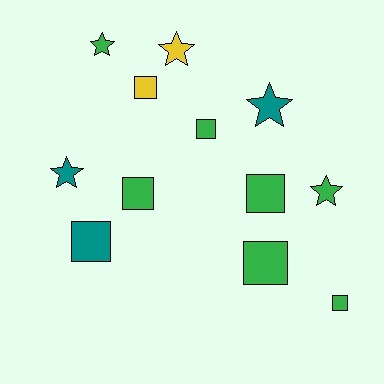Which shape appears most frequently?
Square, with 7 objects.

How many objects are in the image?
There are 12 objects.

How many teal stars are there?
There are 2 teal stars.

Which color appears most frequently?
Green, with 7 objects.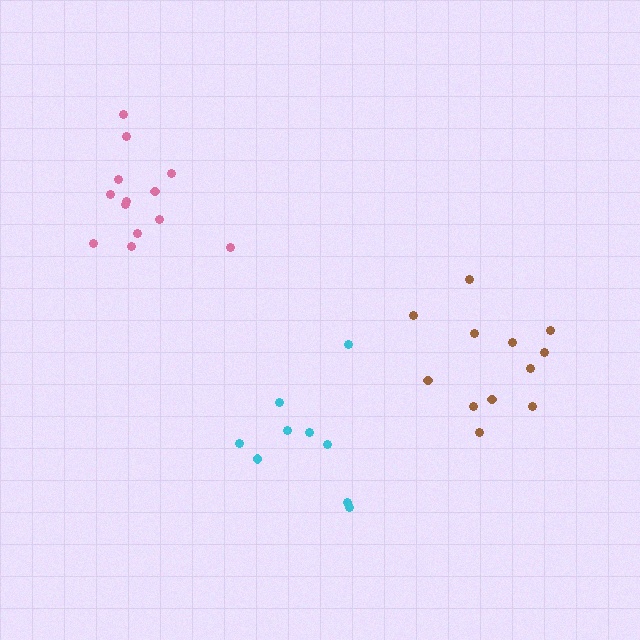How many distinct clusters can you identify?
There are 3 distinct clusters.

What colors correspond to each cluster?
The clusters are colored: pink, brown, cyan.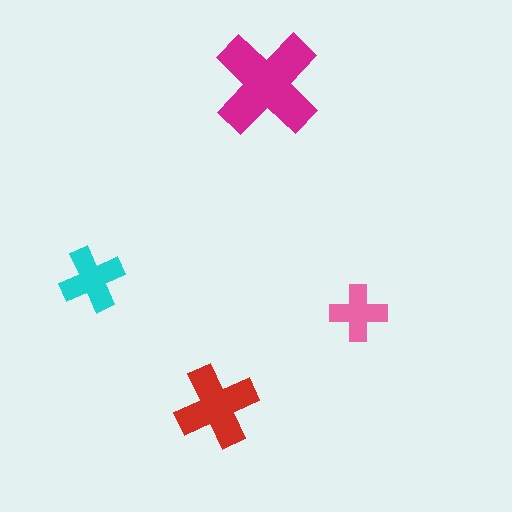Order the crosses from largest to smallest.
the magenta one, the red one, the cyan one, the pink one.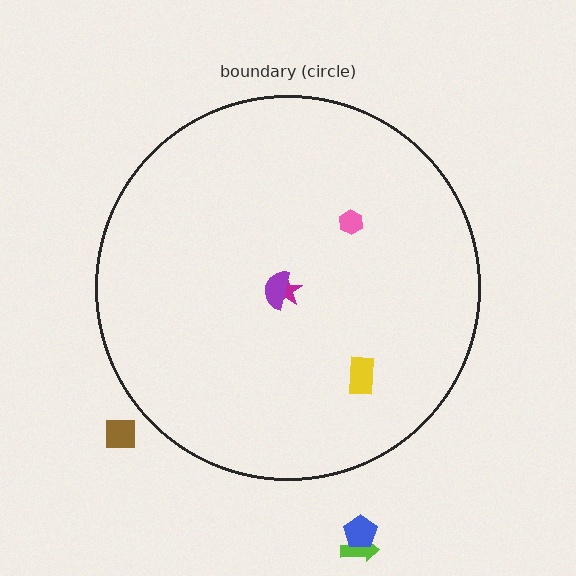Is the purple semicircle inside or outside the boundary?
Inside.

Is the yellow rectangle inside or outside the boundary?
Inside.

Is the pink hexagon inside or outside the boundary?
Inside.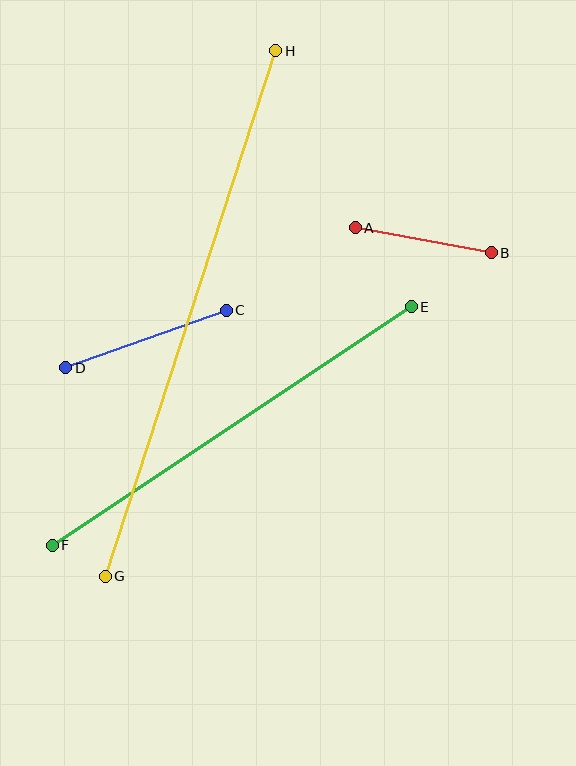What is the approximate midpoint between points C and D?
The midpoint is at approximately (146, 339) pixels.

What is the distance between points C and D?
The distance is approximately 171 pixels.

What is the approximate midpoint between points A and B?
The midpoint is at approximately (423, 240) pixels.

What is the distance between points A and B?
The distance is approximately 139 pixels.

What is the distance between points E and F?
The distance is approximately 431 pixels.